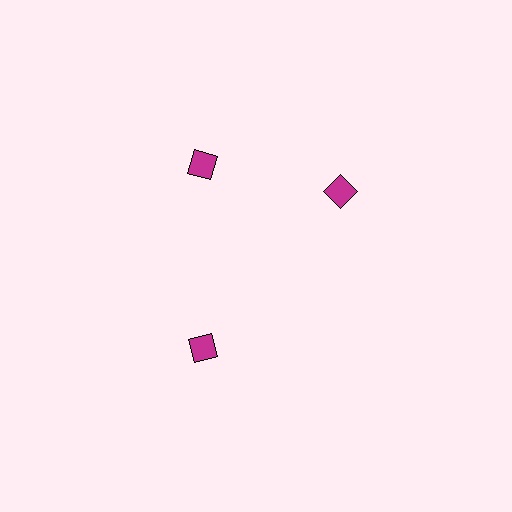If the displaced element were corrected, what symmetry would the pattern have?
It would have 3-fold rotational symmetry — the pattern would map onto itself every 120 degrees.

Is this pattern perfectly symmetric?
No. The 3 magenta diamonds are arranged in a ring, but one element near the 3 o'clock position is rotated out of alignment along the ring, breaking the 3-fold rotational symmetry.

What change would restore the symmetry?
The symmetry would be restored by rotating it back into even spacing with its neighbors so that all 3 diamonds sit at equal angles and equal distance from the center.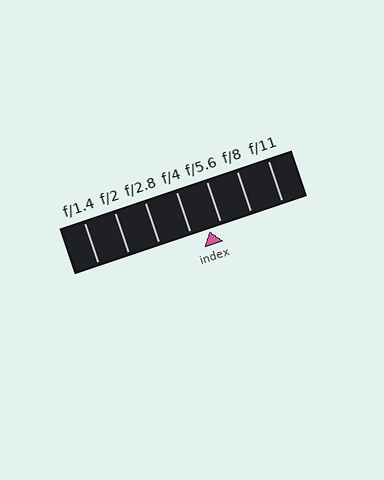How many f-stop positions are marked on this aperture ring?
There are 7 f-stop positions marked.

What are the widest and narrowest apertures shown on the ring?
The widest aperture shown is f/1.4 and the narrowest is f/11.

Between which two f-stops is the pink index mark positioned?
The index mark is between f/4 and f/5.6.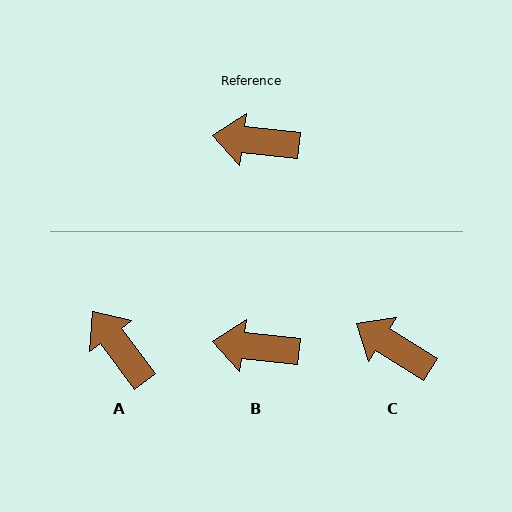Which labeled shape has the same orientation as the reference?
B.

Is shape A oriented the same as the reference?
No, it is off by about 47 degrees.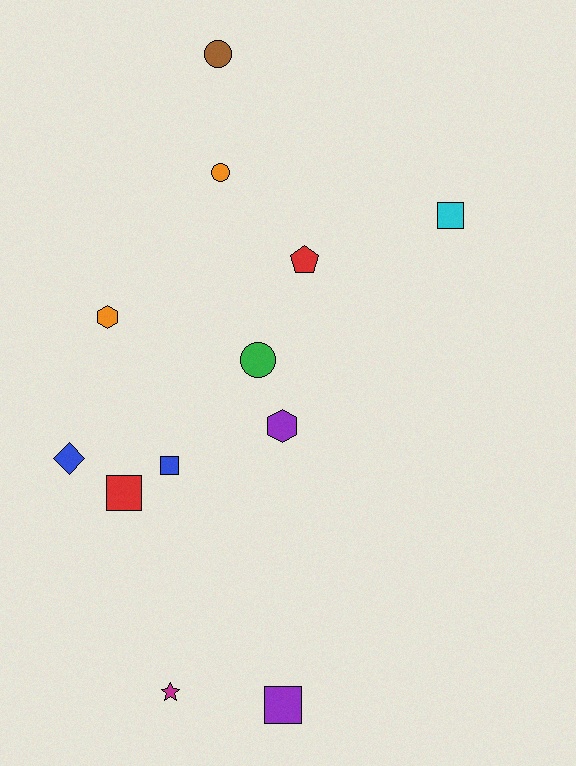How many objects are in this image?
There are 12 objects.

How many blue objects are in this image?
There are 2 blue objects.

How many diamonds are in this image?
There is 1 diamond.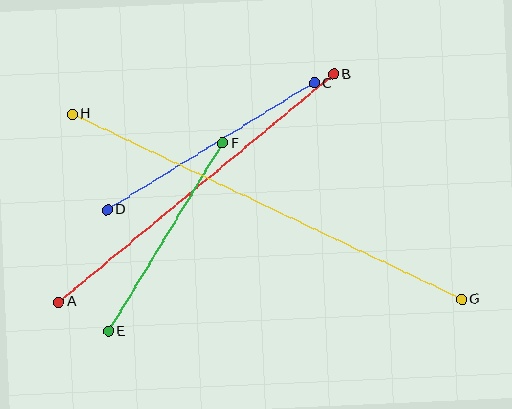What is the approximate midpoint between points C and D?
The midpoint is at approximately (211, 146) pixels.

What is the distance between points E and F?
The distance is approximately 220 pixels.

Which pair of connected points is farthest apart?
Points G and H are farthest apart.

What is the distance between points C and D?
The distance is approximately 242 pixels.